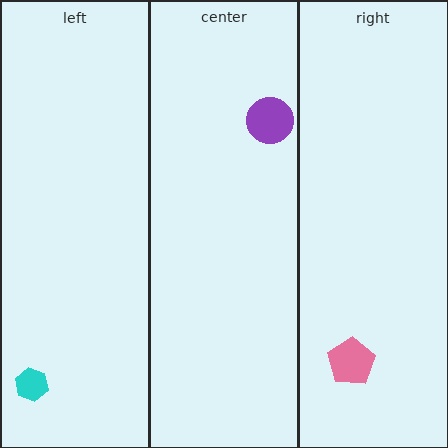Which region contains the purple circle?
The center region.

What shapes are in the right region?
The pink pentagon.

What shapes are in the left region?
The cyan hexagon.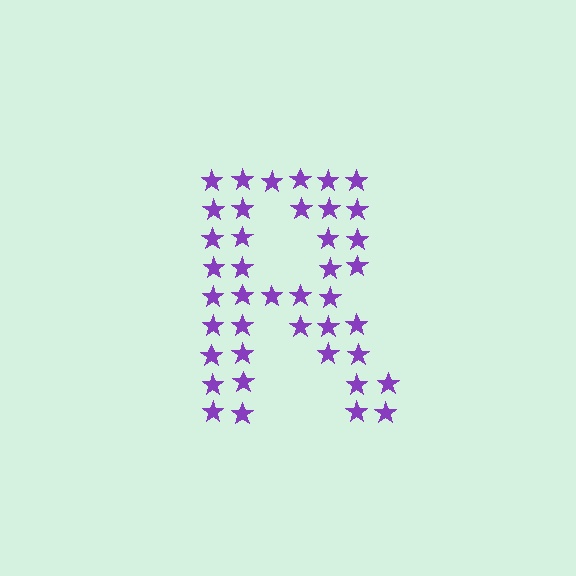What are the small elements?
The small elements are stars.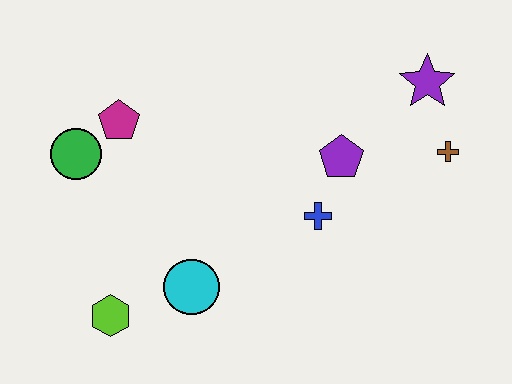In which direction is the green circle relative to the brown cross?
The green circle is to the left of the brown cross.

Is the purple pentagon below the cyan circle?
No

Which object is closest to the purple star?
The brown cross is closest to the purple star.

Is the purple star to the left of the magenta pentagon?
No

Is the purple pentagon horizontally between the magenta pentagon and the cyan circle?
No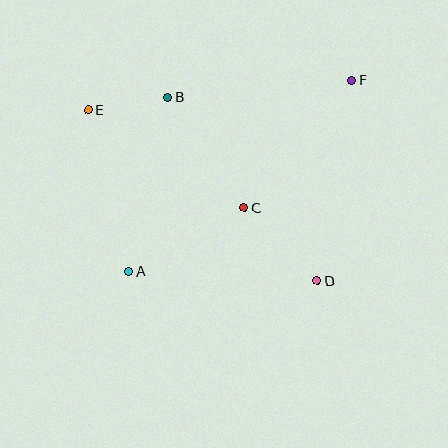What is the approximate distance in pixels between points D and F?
The distance between D and F is approximately 204 pixels.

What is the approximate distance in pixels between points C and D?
The distance between C and D is approximately 103 pixels.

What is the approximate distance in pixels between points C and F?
The distance between C and F is approximately 167 pixels.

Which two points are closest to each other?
Points B and E are closest to each other.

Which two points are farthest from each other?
Points A and F are farthest from each other.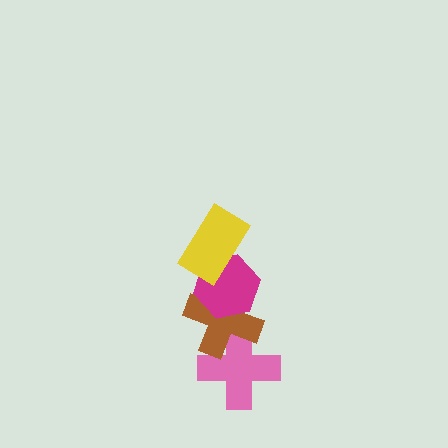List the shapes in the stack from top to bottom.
From top to bottom: the yellow rectangle, the magenta hexagon, the brown cross, the pink cross.